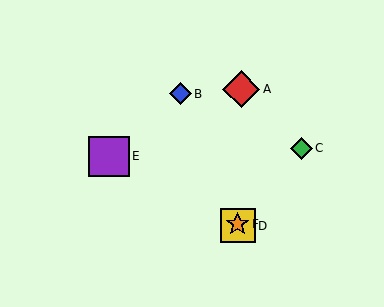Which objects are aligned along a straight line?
Objects B, D, F are aligned along a straight line.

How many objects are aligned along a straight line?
3 objects (B, D, F) are aligned along a straight line.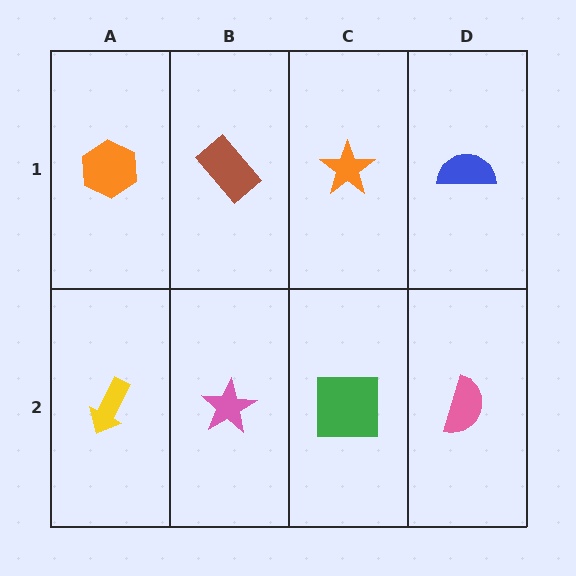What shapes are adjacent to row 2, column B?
A brown rectangle (row 1, column B), a yellow arrow (row 2, column A), a green square (row 2, column C).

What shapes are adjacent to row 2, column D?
A blue semicircle (row 1, column D), a green square (row 2, column C).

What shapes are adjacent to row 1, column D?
A pink semicircle (row 2, column D), an orange star (row 1, column C).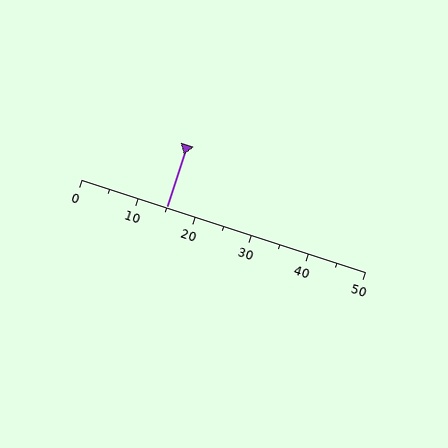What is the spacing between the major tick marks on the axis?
The major ticks are spaced 10 apart.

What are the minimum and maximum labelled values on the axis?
The axis runs from 0 to 50.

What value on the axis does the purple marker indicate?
The marker indicates approximately 15.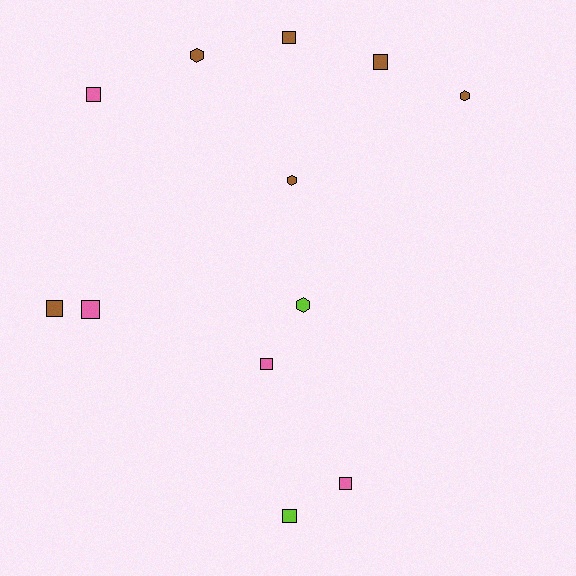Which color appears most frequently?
Brown, with 6 objects.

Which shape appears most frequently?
Square, with 8 objects.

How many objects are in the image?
There are 12 objects.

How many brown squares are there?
There are 3 brown squares.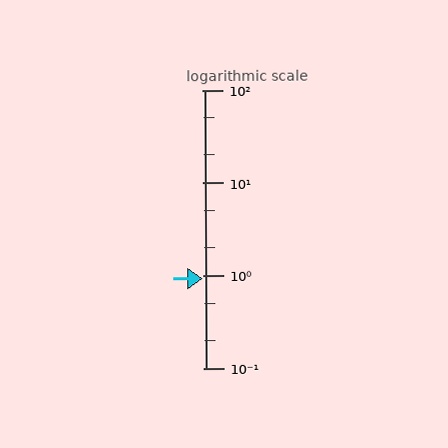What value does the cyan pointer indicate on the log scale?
The pointer indicates approximately 0.92.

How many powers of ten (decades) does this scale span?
The scale spans 3 decades, from 0.1 to 100.